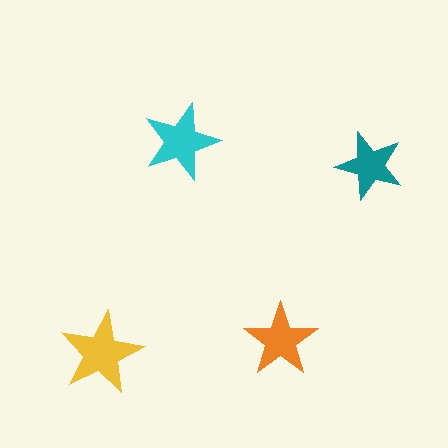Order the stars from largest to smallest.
the yellow one, the cyan one, the orange one, the teal one.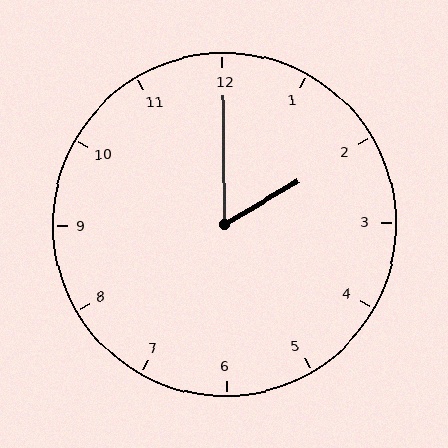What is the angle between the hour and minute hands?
Approximately 60 degrees.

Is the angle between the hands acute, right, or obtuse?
It is acute.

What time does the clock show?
2:00.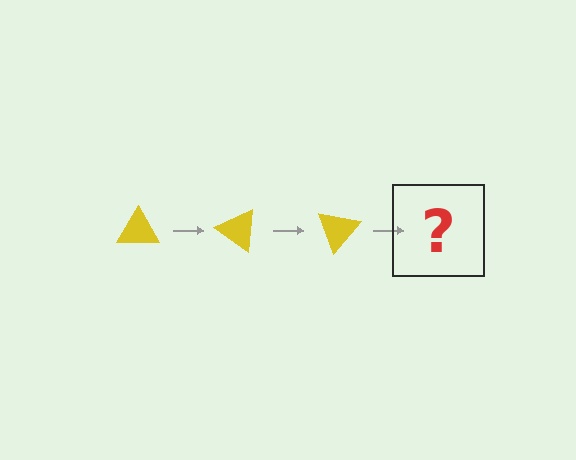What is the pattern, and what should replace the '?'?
The pattern is that the triangle rotates 35 degrees each step. The '?' should be a yellow triangle rotated 105 degrees.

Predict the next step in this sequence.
The next step is a yellow triangle rotated 105 degrees.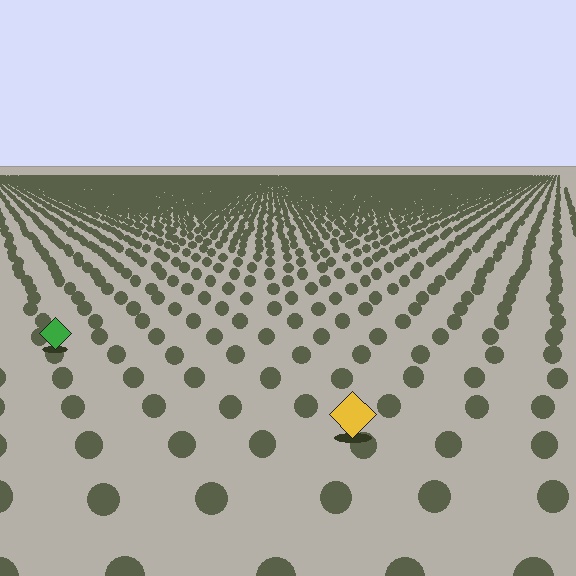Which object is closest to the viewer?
The yellow diamond is closest. The texture marks near it are larger and more spread out.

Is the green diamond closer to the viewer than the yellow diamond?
No. The yellow diamond is closer — you can tell from the texture gradient: the ground texture is coarser near it.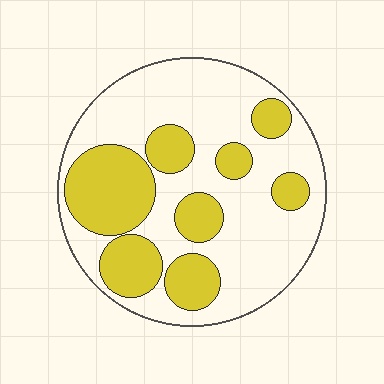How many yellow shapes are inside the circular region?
8.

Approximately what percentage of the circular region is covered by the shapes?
Approximately 35%.